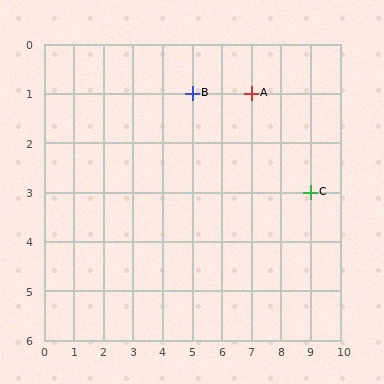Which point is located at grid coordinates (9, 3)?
Point C is at (9, 3).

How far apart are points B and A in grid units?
Points B and A are 2 columns apart.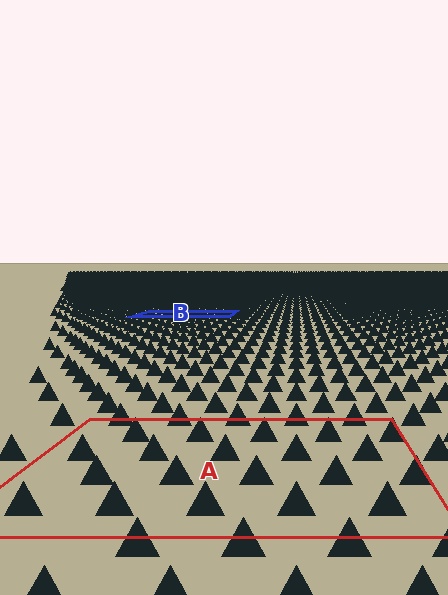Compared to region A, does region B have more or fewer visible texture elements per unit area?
Region B has more texture elements per unit area — they are packed more densely because it is farther away.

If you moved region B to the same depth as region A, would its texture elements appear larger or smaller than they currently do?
They would appear larger. At a closer depth, the same texture elements are projected at a bigger on-screen size.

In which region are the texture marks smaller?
The texture marks are smaller in region B, because it is farther away.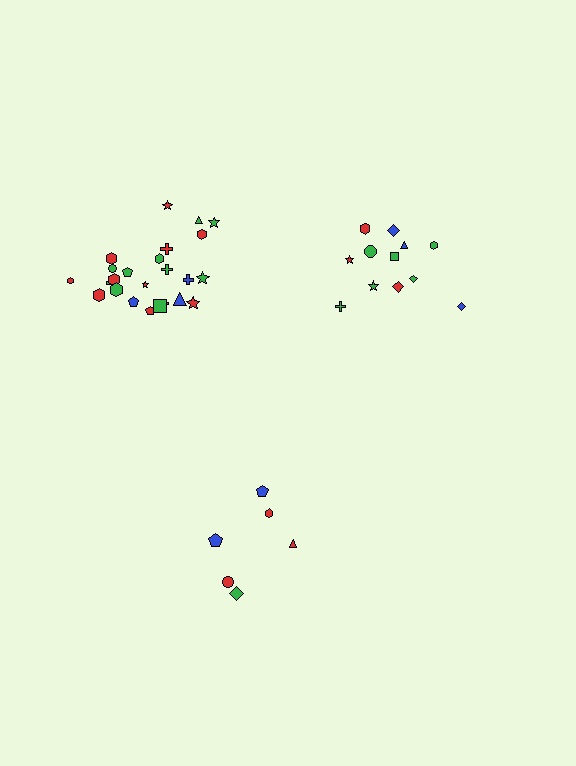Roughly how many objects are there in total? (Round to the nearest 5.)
Roughly 45 objects in total.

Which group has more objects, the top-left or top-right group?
The top-left group.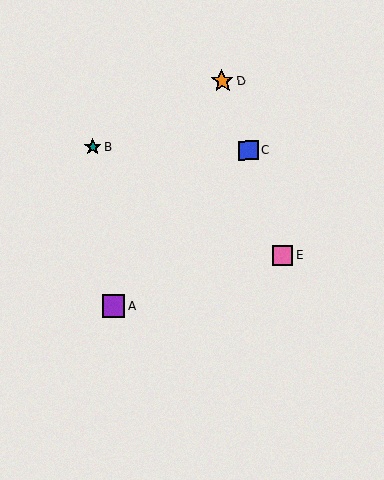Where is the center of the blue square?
The center of the blue square is at (248, 150).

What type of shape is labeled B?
Shape B is a teal star.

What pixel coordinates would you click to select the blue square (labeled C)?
Click at (248, 150) to select the blue square C.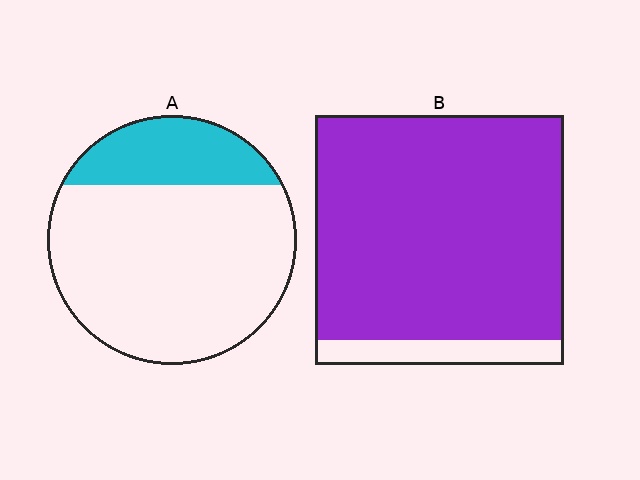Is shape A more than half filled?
No.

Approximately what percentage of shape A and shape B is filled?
A is approximately 25% and B is approximately 90%.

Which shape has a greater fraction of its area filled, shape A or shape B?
Shape B.